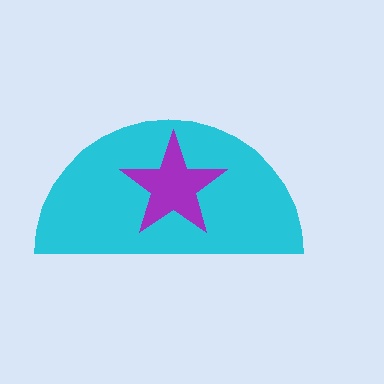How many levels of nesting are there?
2.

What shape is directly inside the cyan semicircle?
The purple star.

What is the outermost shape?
The cyan semicircle.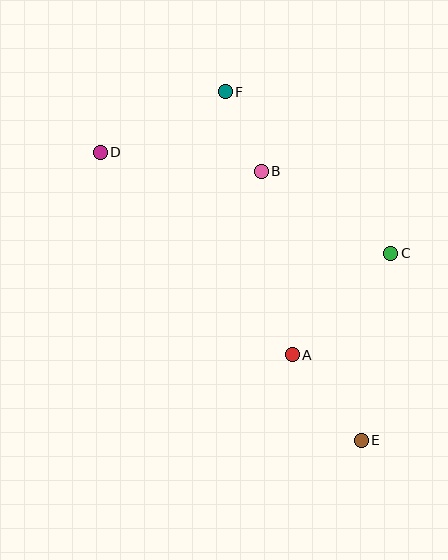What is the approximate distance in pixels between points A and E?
The distance between A and E is approximately 110 pixels.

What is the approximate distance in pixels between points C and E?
The distance between C and E is approximately 190 pixels.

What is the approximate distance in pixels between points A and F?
The distance between A and F is approximately 272 pixels.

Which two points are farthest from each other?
Points D and E are farthest from each other.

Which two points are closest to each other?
Points B and F are closest to each other.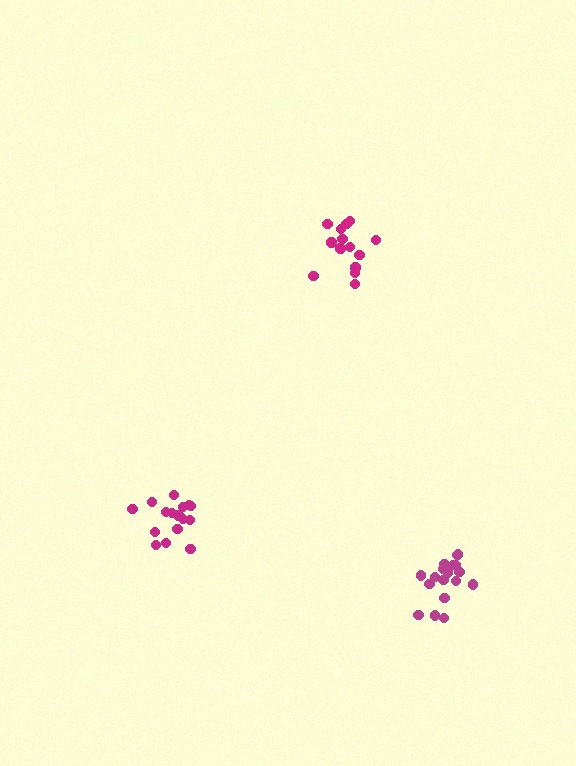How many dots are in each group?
Group 1: 18 dots, Group 2: 16 dots, Group 3: 14 dots (48 total).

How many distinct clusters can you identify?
There are 3 distinct clusters.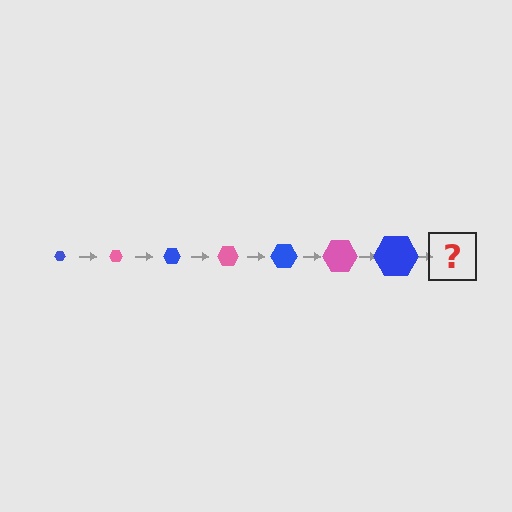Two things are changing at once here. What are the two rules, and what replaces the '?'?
The two rules are that the hexagon grows larger each step and the color cycles through blue and pink. The '?' should be a pink hexagon, larger than the previous one.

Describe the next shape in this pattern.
It should be a pink hexagon, larger than the previous one.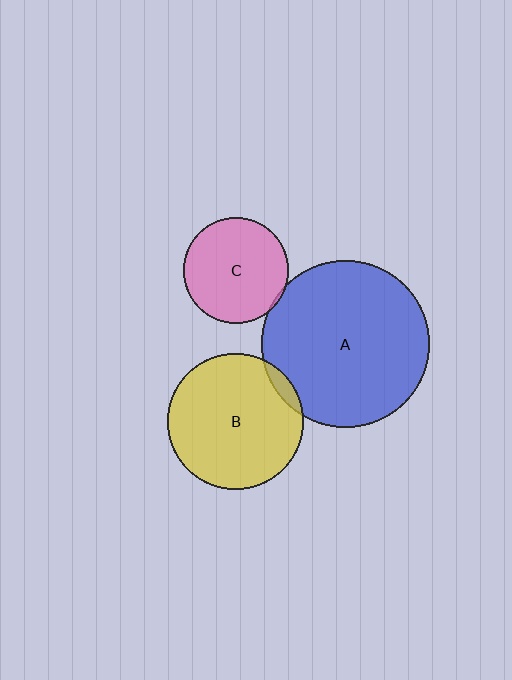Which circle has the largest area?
Circle A (blue).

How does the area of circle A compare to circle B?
Approximately 1.5 times.